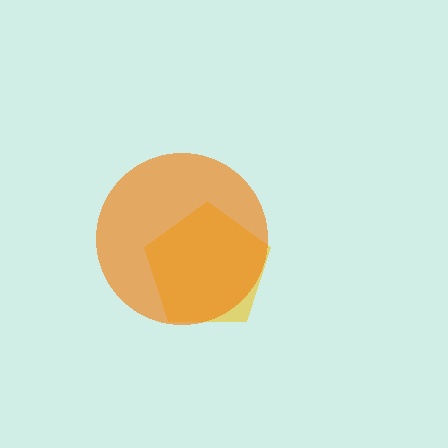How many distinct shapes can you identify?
There are 2 distinct shapes: a yellow pentagon, an orange circle.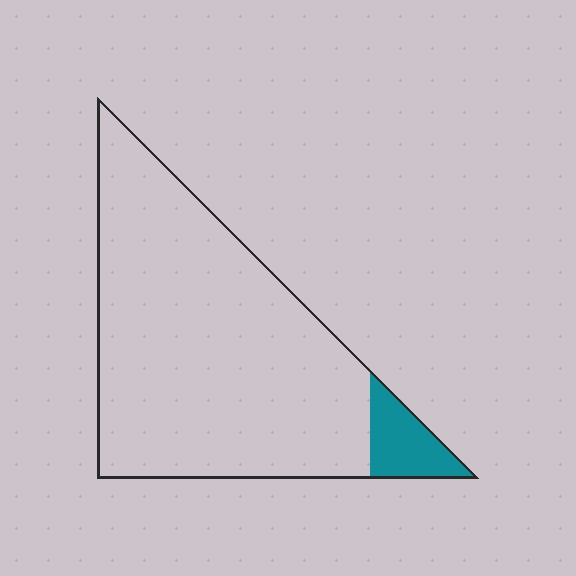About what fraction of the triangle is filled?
About one tenth (1/10).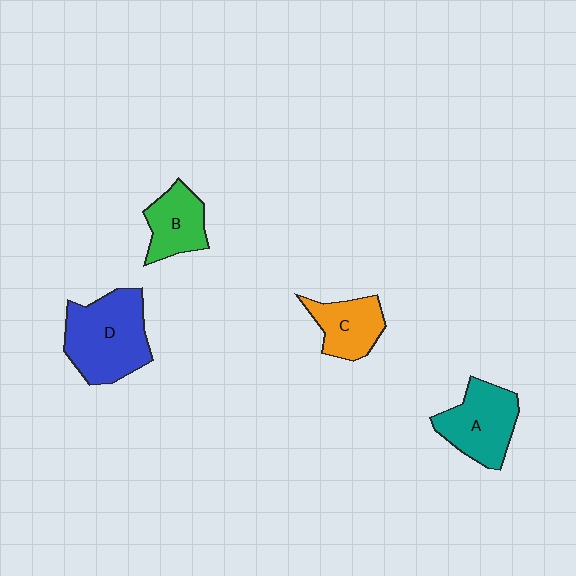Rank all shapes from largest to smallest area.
From largest to smallest: D (blue), A (teal), C (orange), B (green).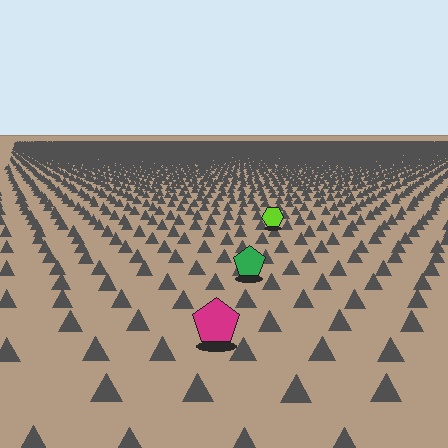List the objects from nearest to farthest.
From nearest to farthest: the magenta pentagon, the green pentagon, the lime hexagon.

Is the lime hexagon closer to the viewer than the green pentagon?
No. The green pentagon is closer — you can tell from the texture gradient: the ground texture is coarser near it.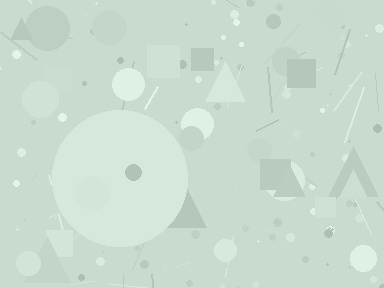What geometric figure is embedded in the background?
A circle is embedded in the background.